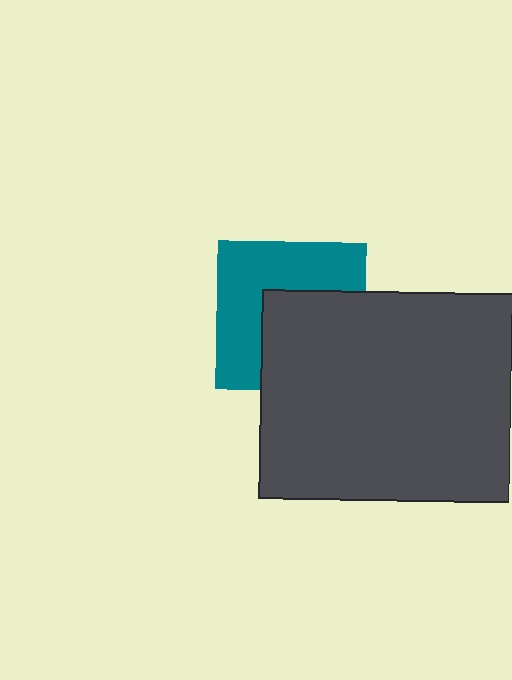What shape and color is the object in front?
The object in front is a dark gray rectangle.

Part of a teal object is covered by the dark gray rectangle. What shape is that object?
It is a square.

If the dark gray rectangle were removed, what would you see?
You would see the complete teal square.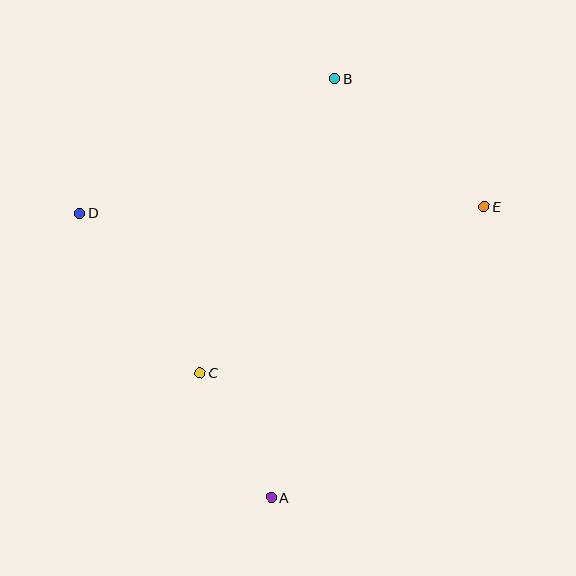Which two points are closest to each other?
Points A and C are closest to each other.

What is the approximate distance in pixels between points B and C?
The distance between B and C is approximately 324 pixels.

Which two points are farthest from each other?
Points A and B are farthest from each other.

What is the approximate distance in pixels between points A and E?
The distance between A and E is approximately 361 pixels.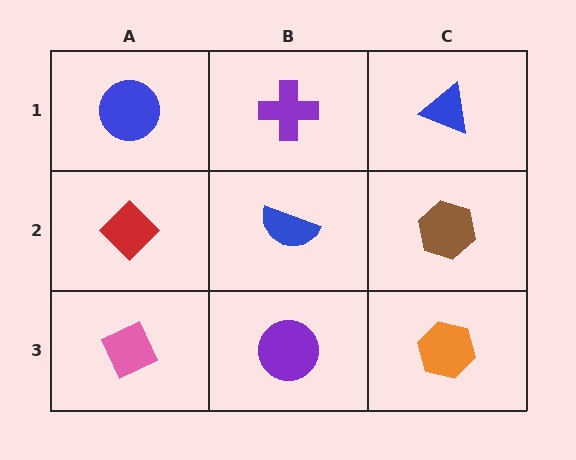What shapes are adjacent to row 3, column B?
A blue semicircle (row 2, column B), a pink diamond (row 3, column A), an orange hexagon (row 3, column C).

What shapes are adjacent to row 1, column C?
A brown hexagon (row 2, column C), a purple cross (row 1, column B).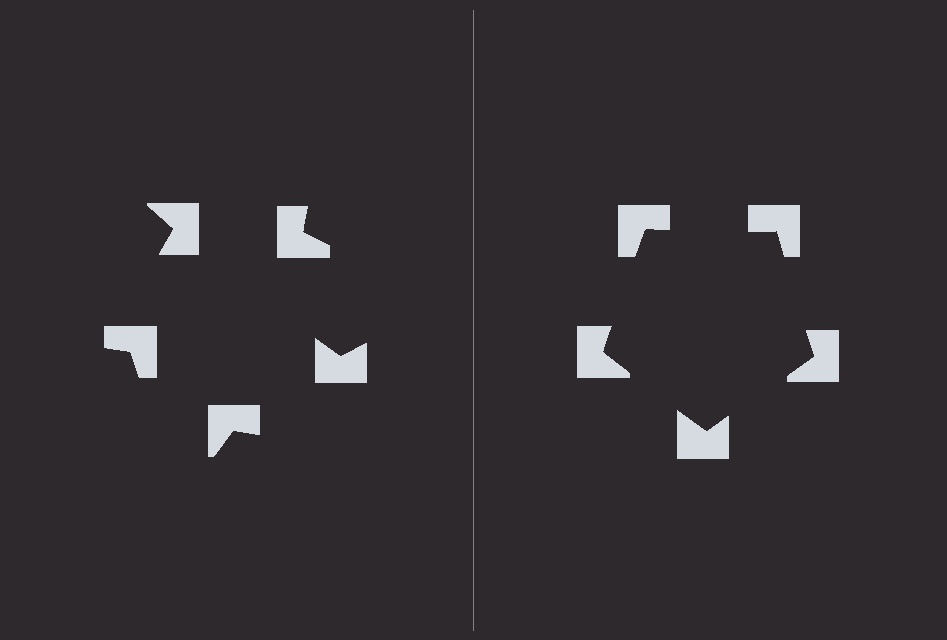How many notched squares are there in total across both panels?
10 — 5 on each side.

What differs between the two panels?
The notched squares are positioned identically on both sides; only the wedge orientations differ. On the right they align to a pentagon; on the left they are misaligned.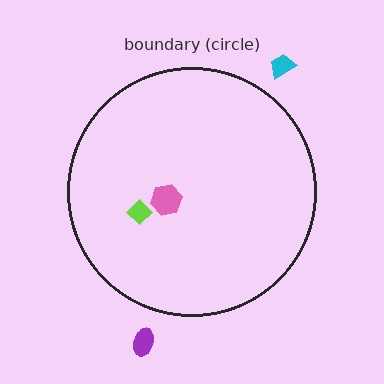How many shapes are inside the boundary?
2 inside, 2 outside.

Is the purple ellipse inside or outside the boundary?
Outside.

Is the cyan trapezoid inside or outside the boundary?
Outside.